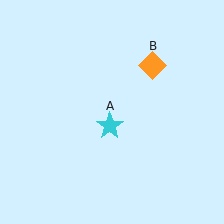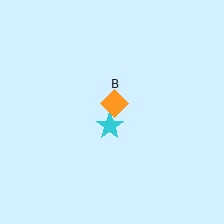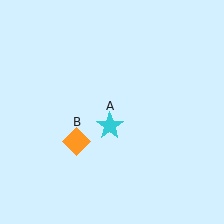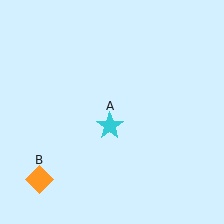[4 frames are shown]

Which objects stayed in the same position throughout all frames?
Cyan star (object A) remained stationary.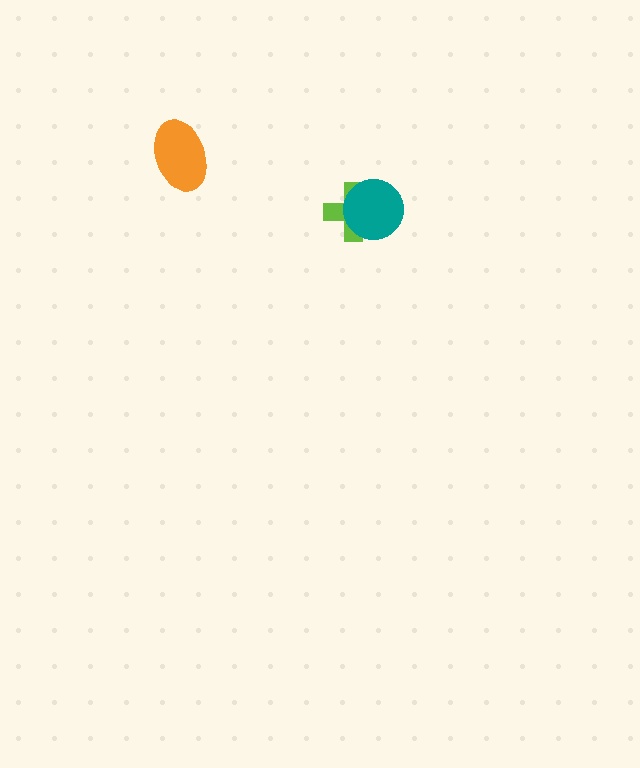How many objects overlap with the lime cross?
1 object overlaps with the lime cross.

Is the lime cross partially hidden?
Yes, it is partially covered by another shape.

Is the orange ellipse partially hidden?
No, no other shape covers it.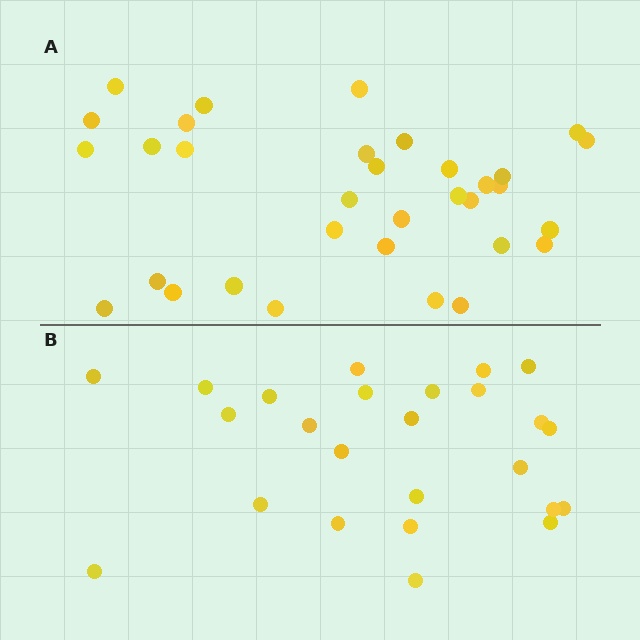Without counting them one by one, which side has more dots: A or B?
Region A (the top region) has more dots.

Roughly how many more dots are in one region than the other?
Region A has roughly 8 or so more dots than region B.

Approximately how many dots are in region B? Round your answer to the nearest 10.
About 20 dots. (The exact count is 25, which rounds to 20.)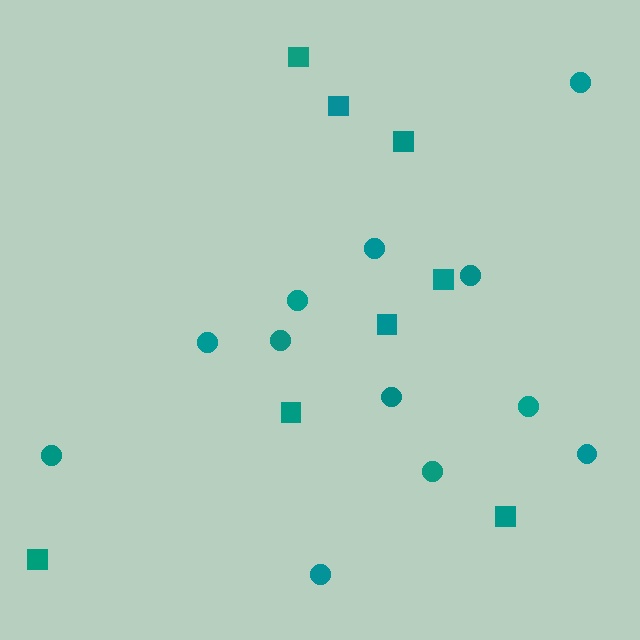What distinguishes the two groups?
There are 2 groups: one group of circles (12) and one group of squares (8).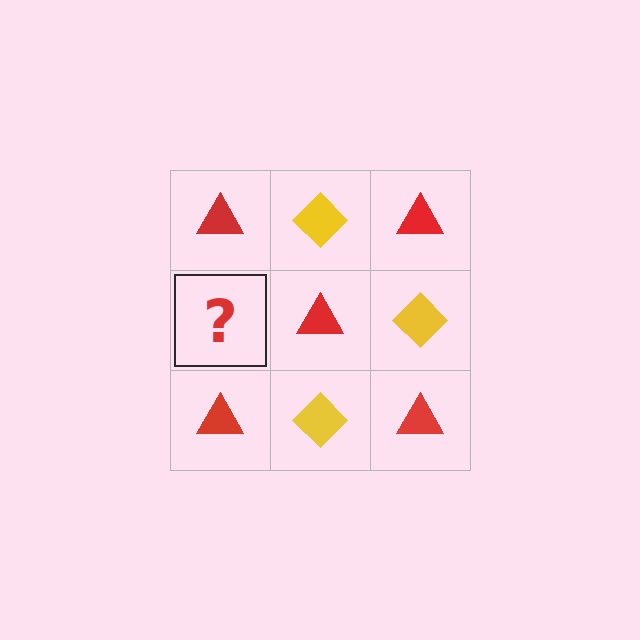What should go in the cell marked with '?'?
The missing cell should contain a yellow diamond.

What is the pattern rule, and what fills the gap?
The rule is that it alternates red triangle and yellow diamond in a checkerboard pattern. The gap should be filled with a yellow diamond.